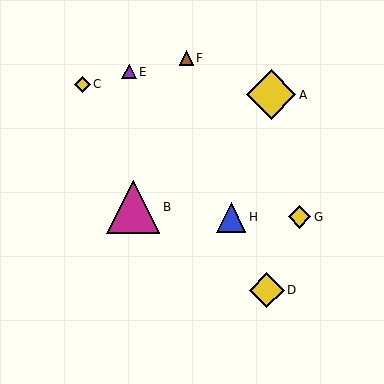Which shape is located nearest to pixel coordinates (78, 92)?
The yellow diamond (labeled C) at (82, 84) is nearest to that location.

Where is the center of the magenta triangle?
The center of the magenta triangle is at (133, 207).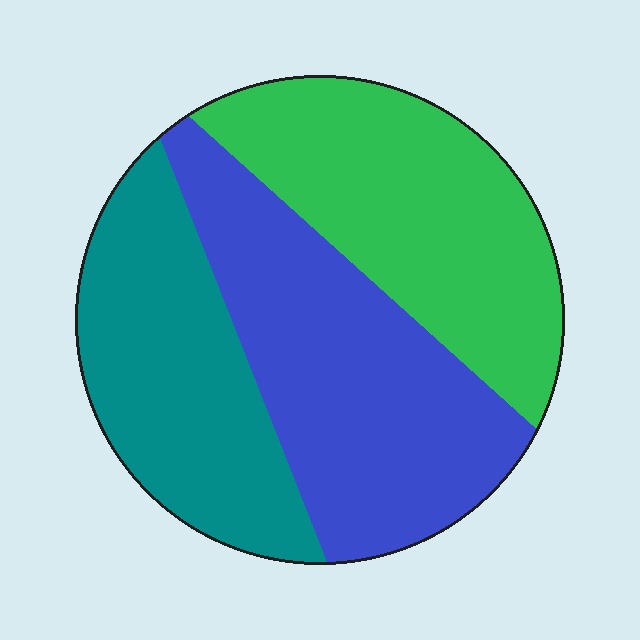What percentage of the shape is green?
Green covers around 35% of the shape.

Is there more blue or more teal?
Blue.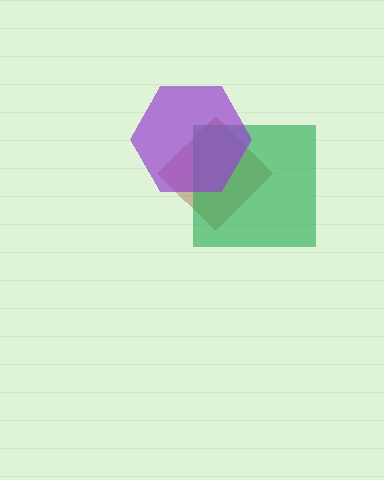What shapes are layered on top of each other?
The layered shapes are: a brown diamond, a green square, a purple hexagon.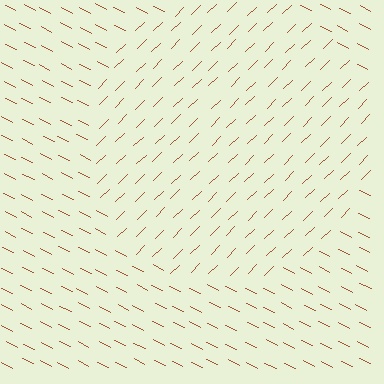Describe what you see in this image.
The image is filled with small brown line segments. A circle region in the image has lines oriented differently from the surrounding lines, creating a visible texture boundary.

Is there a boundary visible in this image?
Yes, there is a texture boundary formed by a change in line orientation.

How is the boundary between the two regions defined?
The boundary is defined purely by a change in line orientation (approximately 70 degrees difference). All lines are the same color and thickness.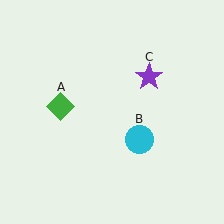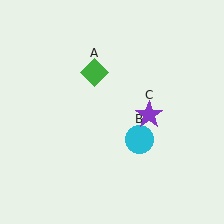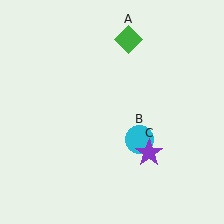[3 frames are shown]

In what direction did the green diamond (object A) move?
The green diamond (object A) moved up and to the right.